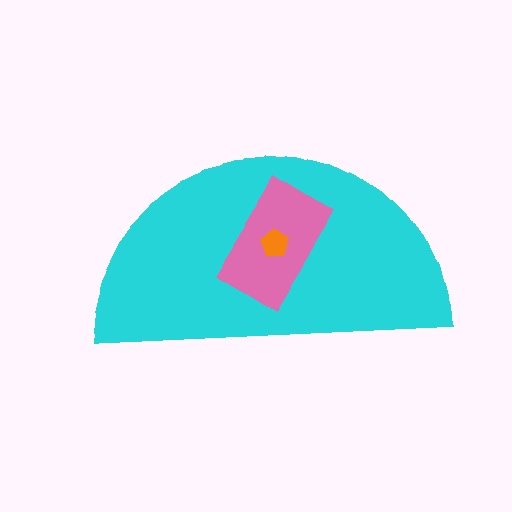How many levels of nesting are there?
3.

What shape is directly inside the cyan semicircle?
The pink rectangle.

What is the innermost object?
The orange pentagon.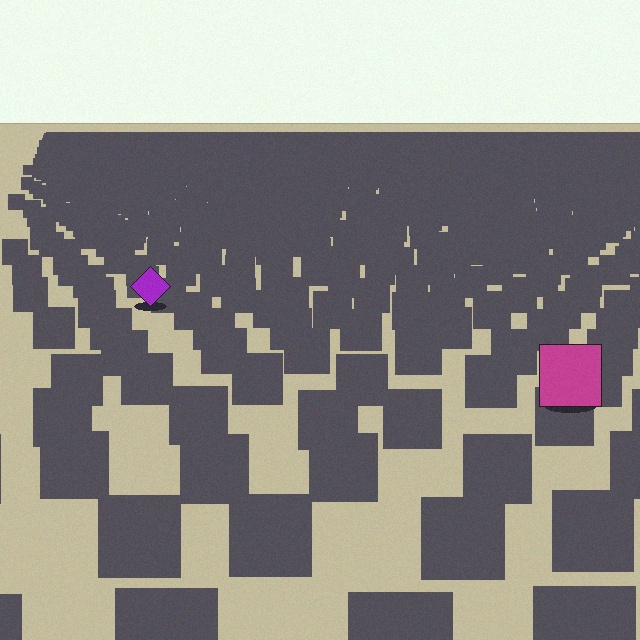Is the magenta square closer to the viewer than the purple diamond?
Yes. The magenta square is closer — you can tell from the texture gradient: the ground texture is coarser near it.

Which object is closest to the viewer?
The magenta square is closest. The texture marks near it are larger and more spread out.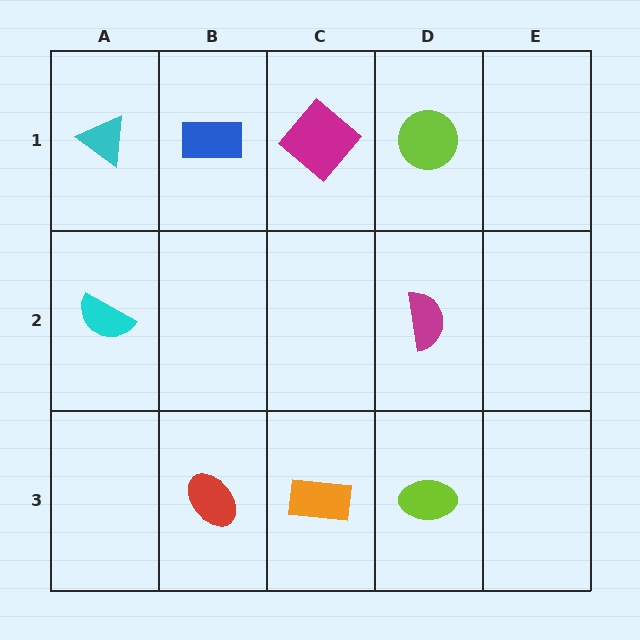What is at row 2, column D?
A magenta semicircle.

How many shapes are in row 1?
4 shapes.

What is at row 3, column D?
A lime ellipse.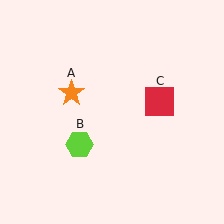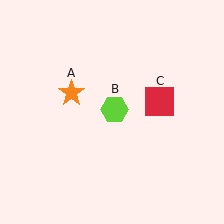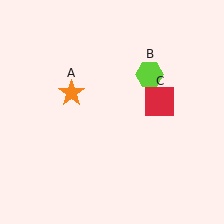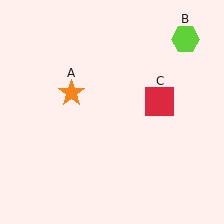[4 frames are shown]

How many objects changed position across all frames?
1 object changed position: lime hexagon (object B).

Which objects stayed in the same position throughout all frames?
Orange star (object A) and red square (object C) remained stationary.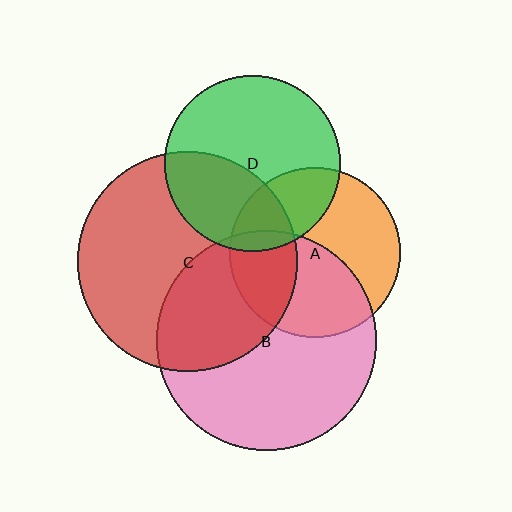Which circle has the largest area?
Circle C (red).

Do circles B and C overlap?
Yes.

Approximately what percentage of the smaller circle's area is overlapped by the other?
Approximately 40%.